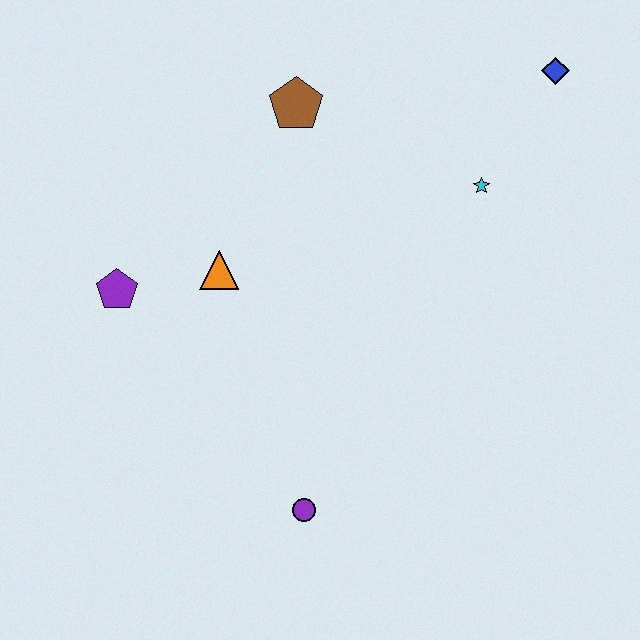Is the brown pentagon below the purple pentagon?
No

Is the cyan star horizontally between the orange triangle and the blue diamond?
Yes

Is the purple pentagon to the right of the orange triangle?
No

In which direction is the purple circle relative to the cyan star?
The purple circle is below the cyan star.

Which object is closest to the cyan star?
The blue diamond is closest to the cyan star.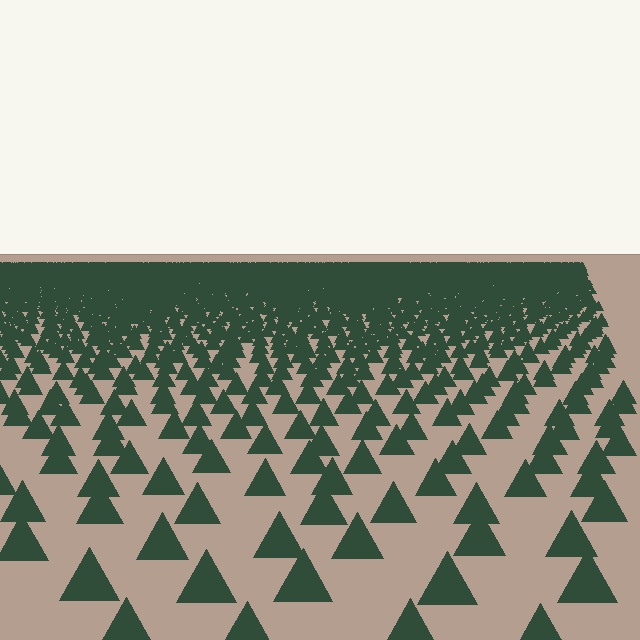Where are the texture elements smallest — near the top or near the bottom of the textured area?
Near the top.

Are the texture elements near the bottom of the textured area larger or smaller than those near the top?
Larger. Near the bottom, elements are closer to the viewer and appear at a bigger on-screen size.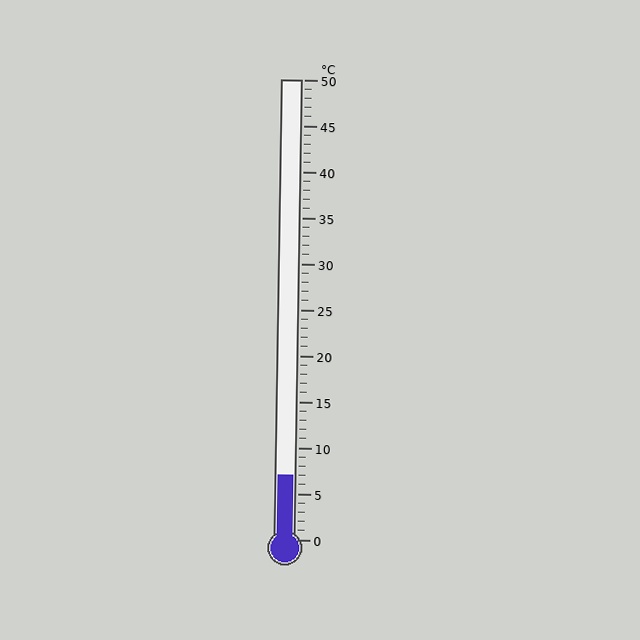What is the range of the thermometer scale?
The thermometer scale ranges from 0°C to 50°C.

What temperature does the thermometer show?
The thermometer shows approximately 7°C.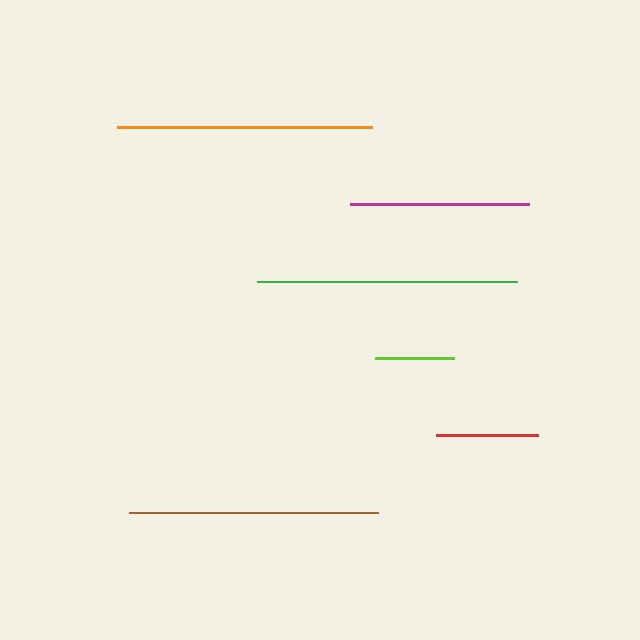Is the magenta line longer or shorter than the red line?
The magenta line is longer than the red line.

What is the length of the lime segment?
The lime segment is approximately 79 pixels long.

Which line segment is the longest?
The green line is the longest at approximately 260 pixels.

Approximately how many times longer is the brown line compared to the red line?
The brown line is approximately 2.4 times the length of the red line.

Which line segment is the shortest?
The lime line is the shortest at approximately 79 pixels.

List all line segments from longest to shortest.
From longest to shortest: green, orange, brown, magenta, red, lime.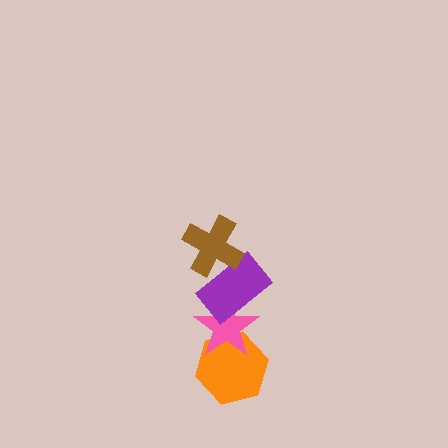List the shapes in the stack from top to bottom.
From top to bottom: the brown cross, the purple rectangle, the pink star, the orange hexagon.